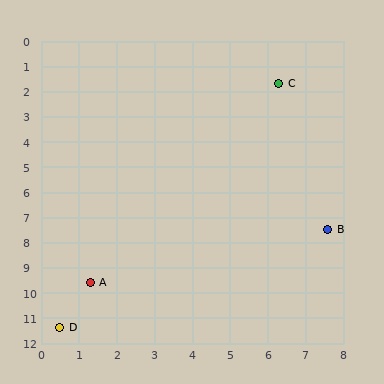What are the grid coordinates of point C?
Point C is at approximately (6.3, 1.7).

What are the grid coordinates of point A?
Point A is at approximately (1.3, 9.6).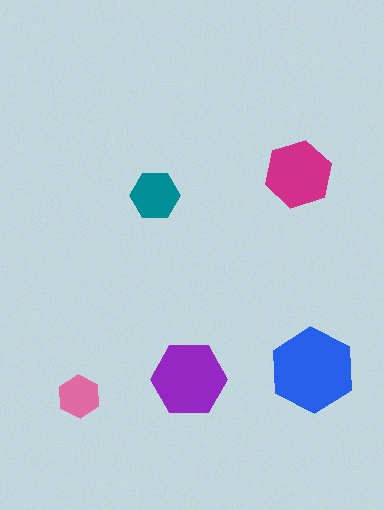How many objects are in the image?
There are 5 objects in the image.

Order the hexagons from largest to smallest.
the blue one, the purple one, the magenta one, the teal one, the pink one.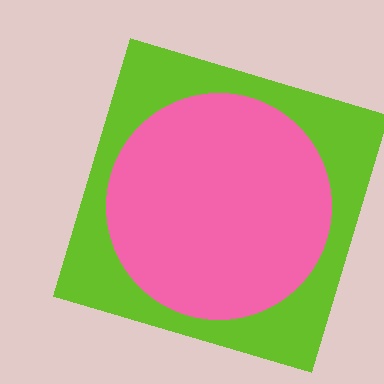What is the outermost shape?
The lime square.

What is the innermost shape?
The pink circle.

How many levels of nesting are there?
2.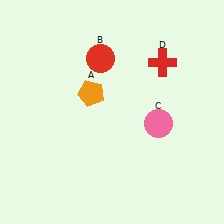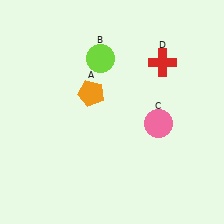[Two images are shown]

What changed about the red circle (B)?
In Image 1, B is red. In Image 2, it changed to lime.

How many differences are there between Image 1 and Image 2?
There is 1 difference between the two images.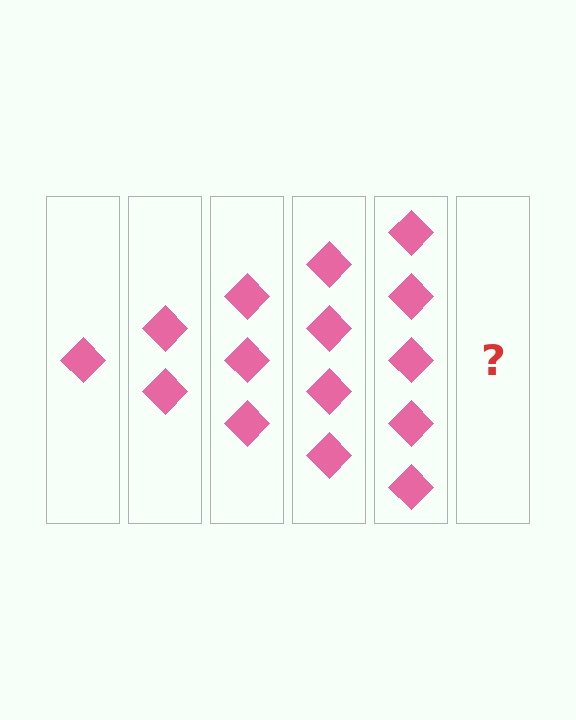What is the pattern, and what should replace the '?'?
The pattern is that each step adds one more diamond. The '?' should be 6 diamonds.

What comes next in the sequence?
The next element should be 6 diamonds.